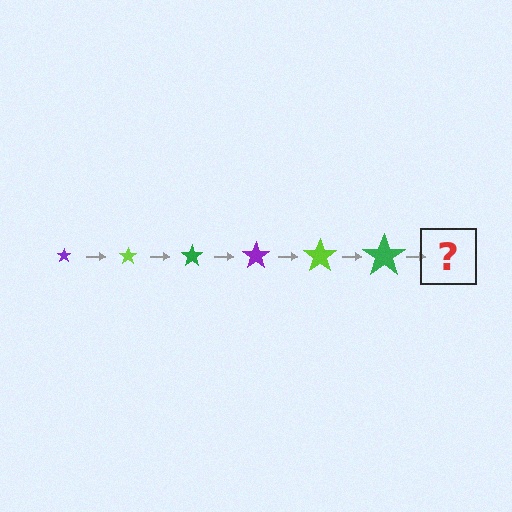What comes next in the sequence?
The next element should be a purple star, larger than the previous one.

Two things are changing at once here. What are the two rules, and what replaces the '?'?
The two rules are that the star grows larger each step and the color cycles through purple, lime, and green. The '?' should be a purple star, larger than the previous one.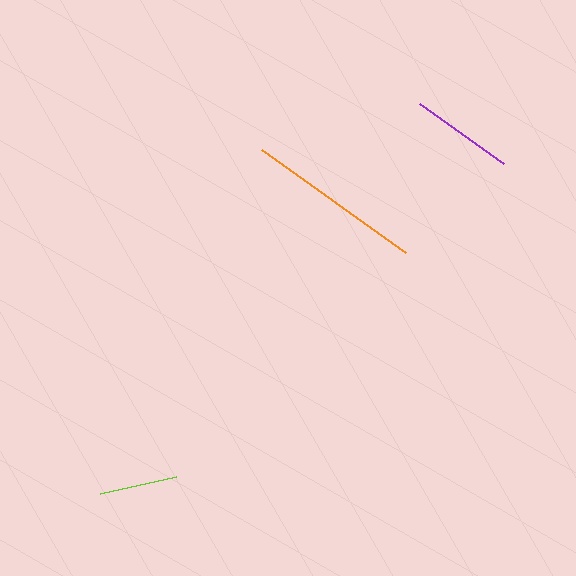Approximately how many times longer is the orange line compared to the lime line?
The orange line is approximately 2.3 times the length of the lime line.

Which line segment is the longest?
The orange line is the longest at approximately 178 pixels.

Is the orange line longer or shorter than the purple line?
The orange line is longer than the purple line.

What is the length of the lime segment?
The lime segment is approximately 78 pixels long.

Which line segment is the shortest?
The lime line is the shortest at approximately 78 pixels.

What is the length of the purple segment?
The purple segment is approximately 104 pixels long.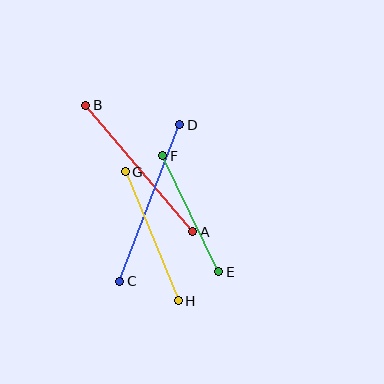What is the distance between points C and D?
The distance is approximately 168 pixels.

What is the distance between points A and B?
The distance is approximately 166 pixels.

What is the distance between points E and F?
The distance is approximately 129 pixels.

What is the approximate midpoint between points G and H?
The midpoint is at approximately (152, 236) pixels.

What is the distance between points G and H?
The distance is approximately 139 pixels.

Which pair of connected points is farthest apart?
Points C and D are farthest apart.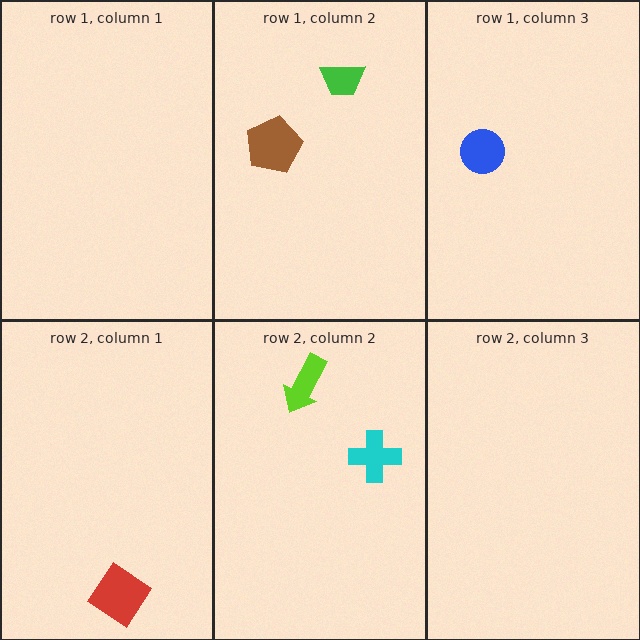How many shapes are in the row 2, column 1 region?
1.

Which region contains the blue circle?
The row 1, column 3 region.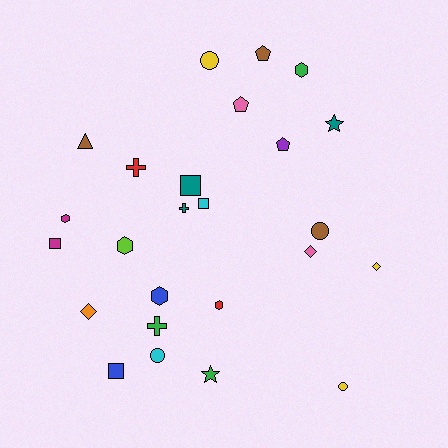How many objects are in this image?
There are 25 objects.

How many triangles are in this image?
There is 1 triangle.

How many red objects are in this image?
There are 2 red objects.